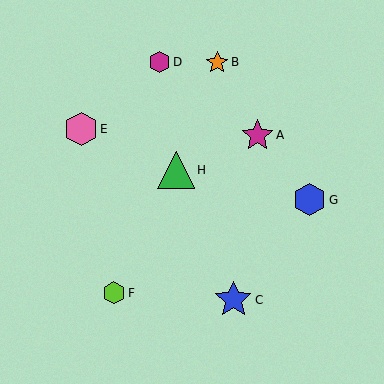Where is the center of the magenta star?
The center of the magenta star is at (257, 135).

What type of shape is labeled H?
Shape H is a green triangle.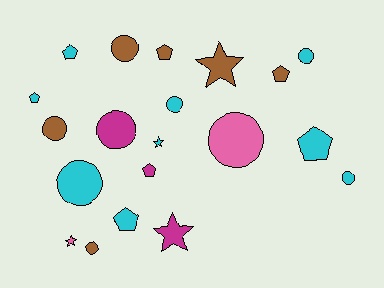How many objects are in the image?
There are 20 objects.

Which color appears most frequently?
Cyan, with 9 objects.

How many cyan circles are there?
There are 4 cyan circles.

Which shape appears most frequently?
Circle, with 9 objects.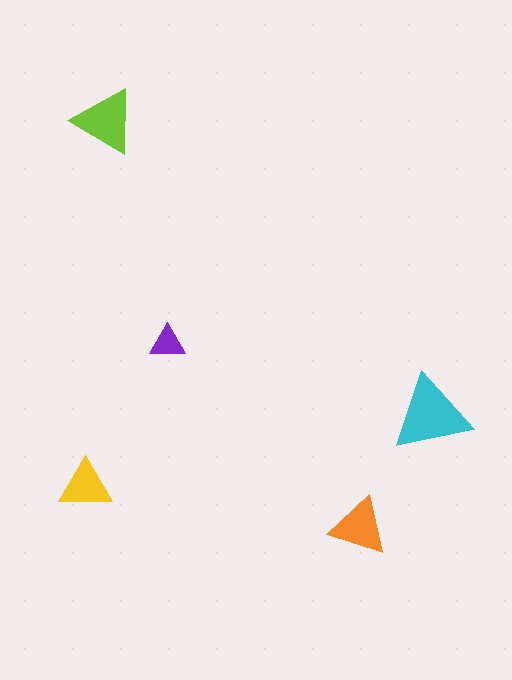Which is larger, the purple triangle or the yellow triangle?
The yellow one.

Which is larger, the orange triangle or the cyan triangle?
The cyan one.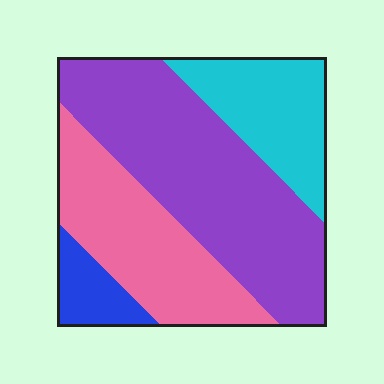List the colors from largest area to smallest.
From largest to smallest: purple, pink, cyan, blue.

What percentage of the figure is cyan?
Cyan takes up less than a quarter of the figure.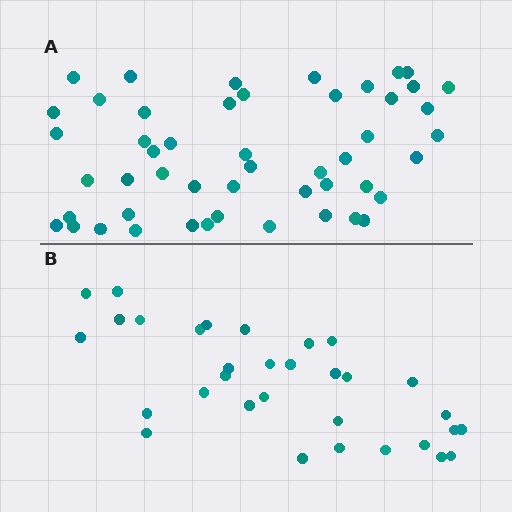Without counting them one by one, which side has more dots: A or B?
Region A (the top region) has more dots.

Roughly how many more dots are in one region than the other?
Region A has approximately 20 more dots than region B.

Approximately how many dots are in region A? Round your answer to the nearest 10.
About 50 dots.